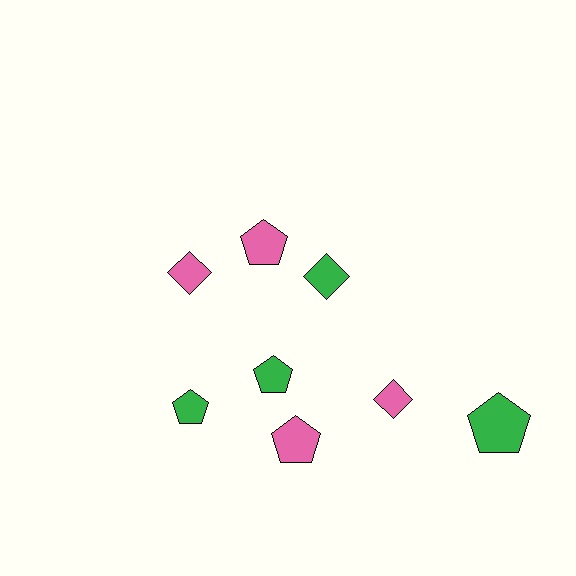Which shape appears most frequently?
Pentagon, with 5 objects.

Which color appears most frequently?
Green, with 4 objects.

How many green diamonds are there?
There is 1 green diamond.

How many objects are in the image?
There are 8 objects.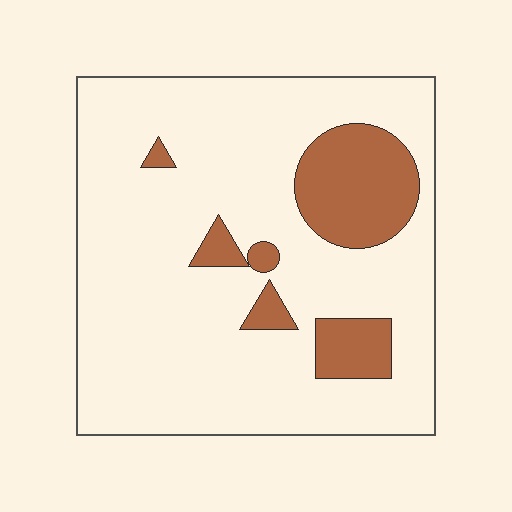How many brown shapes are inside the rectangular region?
6.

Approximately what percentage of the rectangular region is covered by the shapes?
Approximately 15%.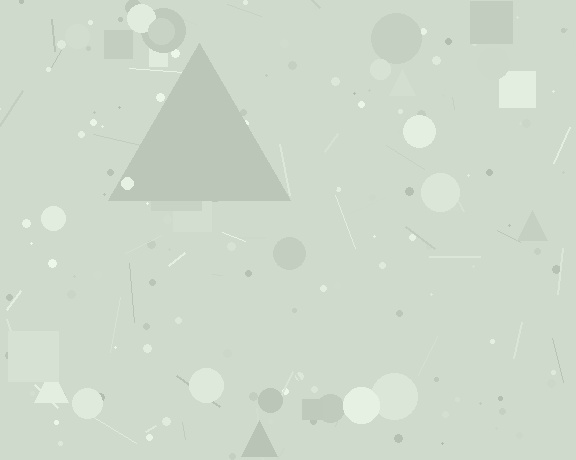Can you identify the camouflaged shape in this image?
The camouflaged shape is a triangle.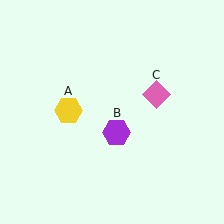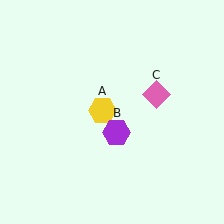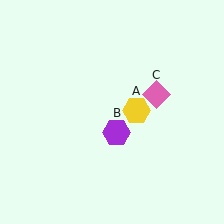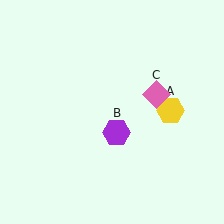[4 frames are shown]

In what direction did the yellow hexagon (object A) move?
The yellow hexagon (object A) moved right.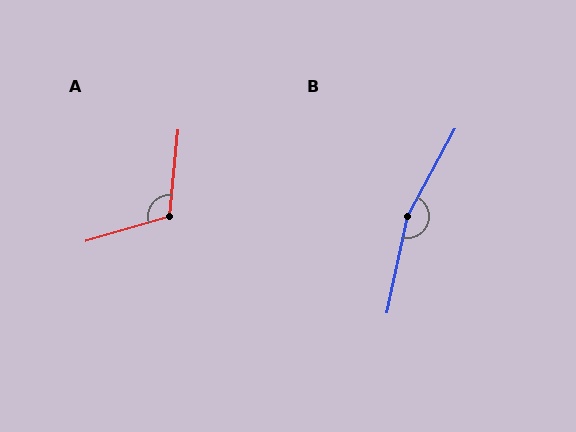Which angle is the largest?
B, at approximately 164 degrees.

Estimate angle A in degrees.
Approximately 112 degrees.